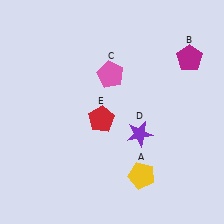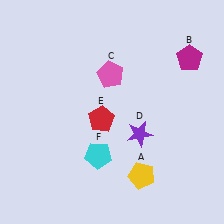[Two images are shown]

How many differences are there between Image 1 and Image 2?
There is 1 difference between the two images.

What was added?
A cyan pentagon (F) was added in Image 2.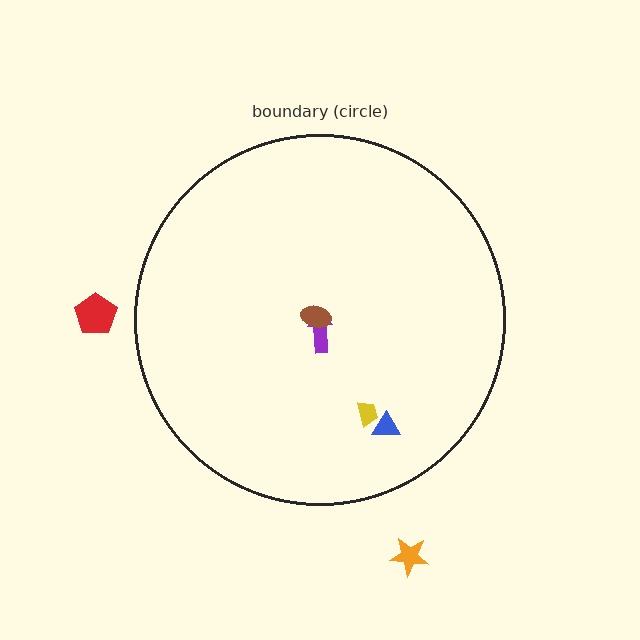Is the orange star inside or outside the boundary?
Outside.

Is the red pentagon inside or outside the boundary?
Outside.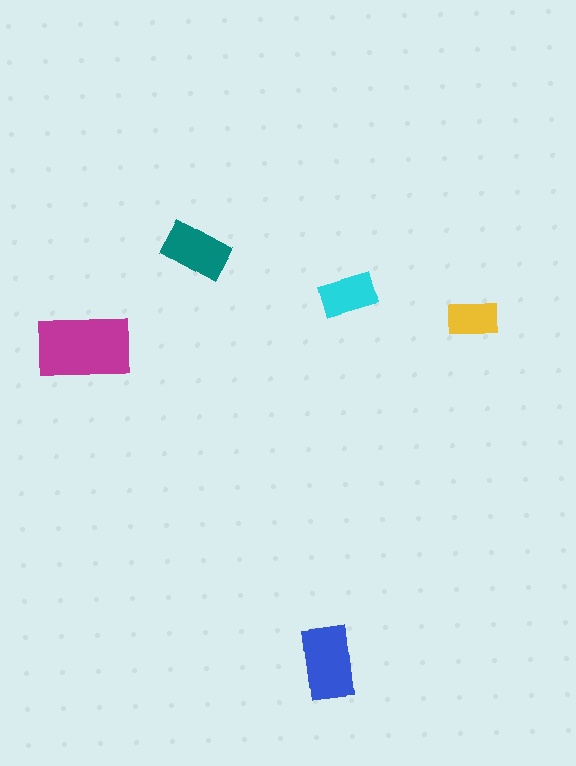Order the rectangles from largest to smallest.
the magenta one, the blue one, the teal one, the cyan one, the yellow one.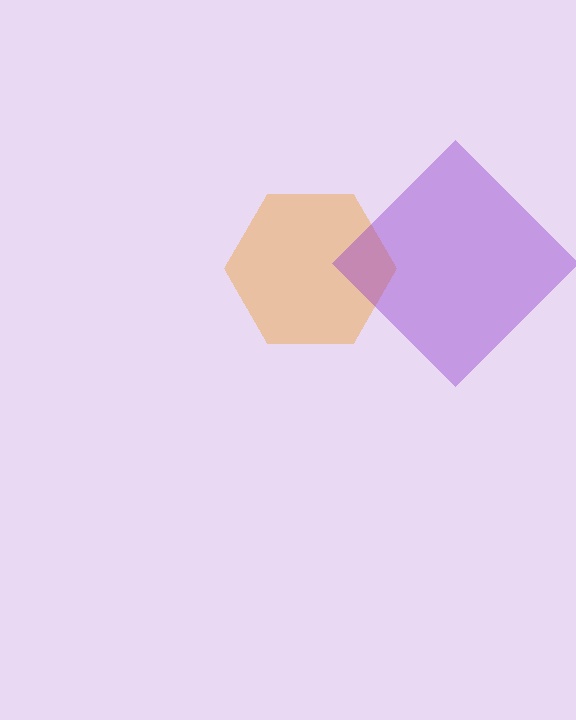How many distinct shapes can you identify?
There are 2 distinct shapes: an orange hexagon, a purple diamond.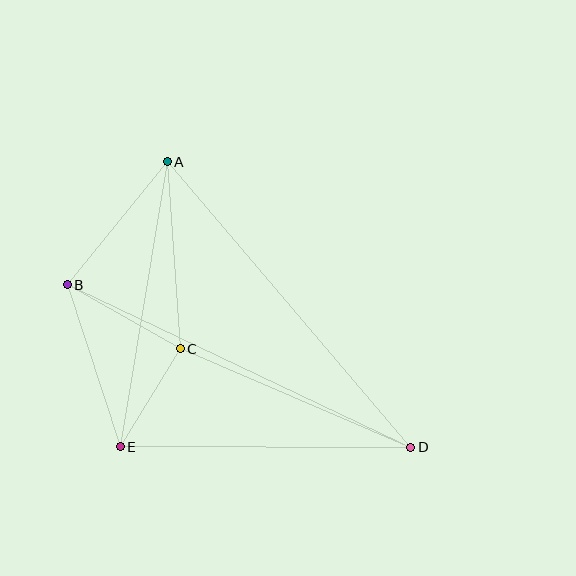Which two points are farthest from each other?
Points B and D are farthest from each other.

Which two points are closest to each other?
Points C and E are closest to each other.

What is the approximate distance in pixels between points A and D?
The distance between A and D is approximately 375 pixels.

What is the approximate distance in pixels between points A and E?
The distance between A and E is approximately 289 pixels.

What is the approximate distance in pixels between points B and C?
The distance between B and C is approximately 130 pixels.